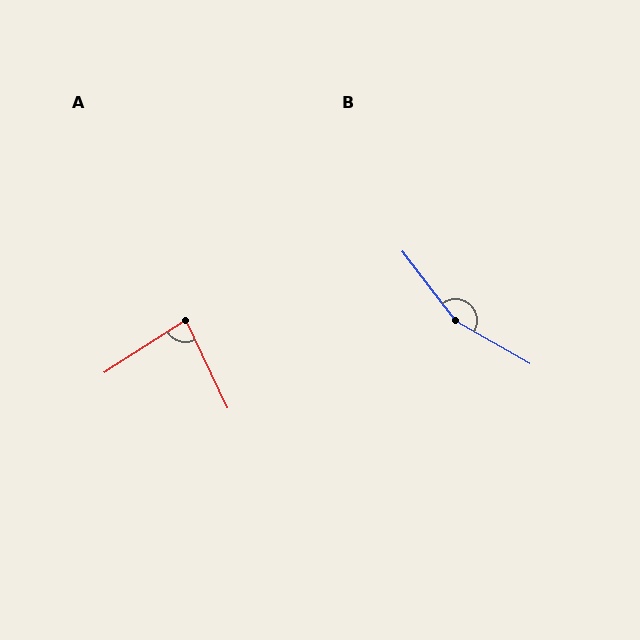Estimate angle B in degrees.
Approximately 157 degrees.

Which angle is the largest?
B, at approximately 157 degrees.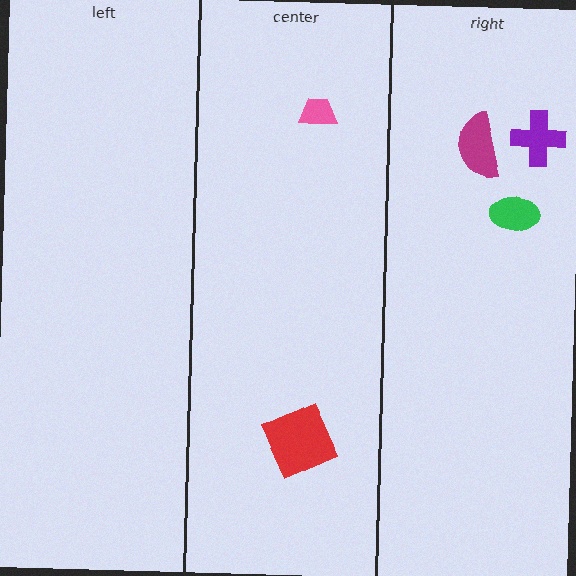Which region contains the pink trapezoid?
The center region.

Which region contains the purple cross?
The right region.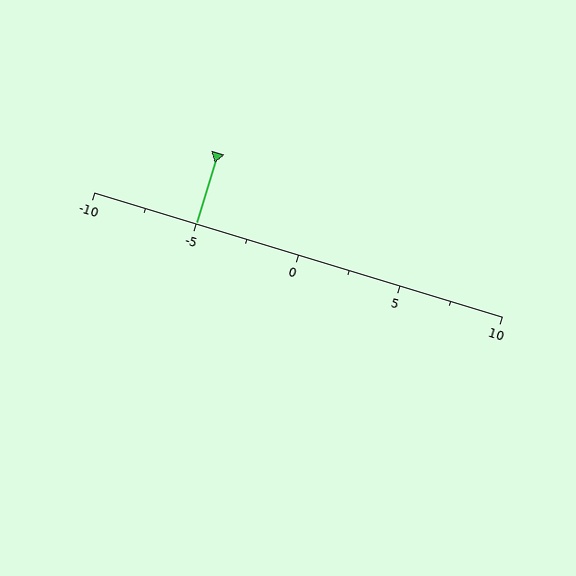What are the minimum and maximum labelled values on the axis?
The axis runs from -10 to 10.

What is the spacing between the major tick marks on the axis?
The major ticks are spaced 5 apart.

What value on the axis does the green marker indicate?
The marker indicates approximately -5.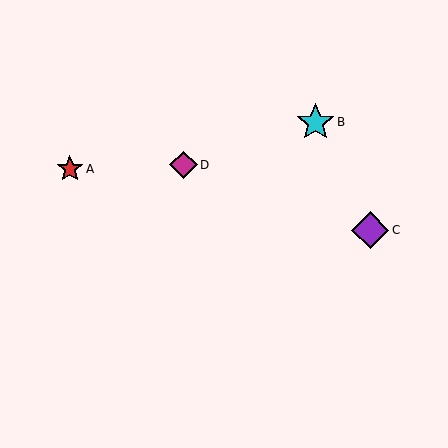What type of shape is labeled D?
Shape D is a magenta diamond.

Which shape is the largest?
The cyan star (labeled B) is the largest.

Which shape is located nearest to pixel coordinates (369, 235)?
The purple diamond (labeled C) at (370, 230) is nearest to that location.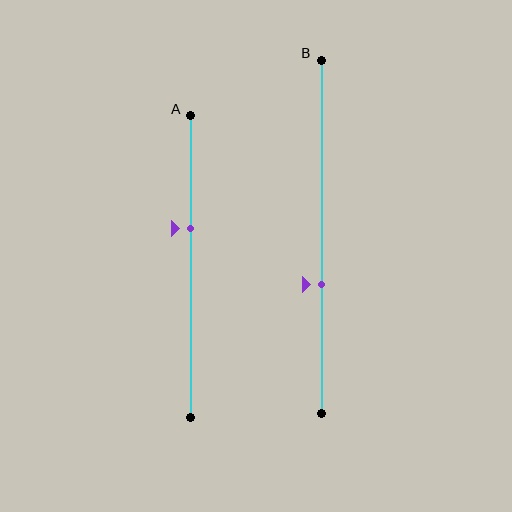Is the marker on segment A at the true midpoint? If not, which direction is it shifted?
No, the marker on segment A is shifted upward by about 13% of the segment length.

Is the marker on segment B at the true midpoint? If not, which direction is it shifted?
No, the marker on segment B is shifted downward by about 13% of the segment length.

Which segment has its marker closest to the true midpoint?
Segment A has its marker closest to the true midpoint.